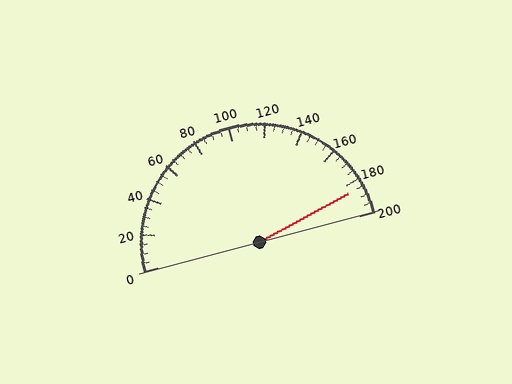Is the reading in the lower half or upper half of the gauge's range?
The reading is in the upper half of the range (0 to 200).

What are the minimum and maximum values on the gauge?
The gauge ranges from 0 to 200.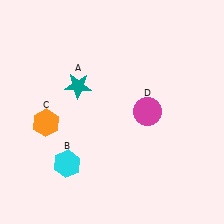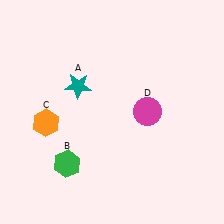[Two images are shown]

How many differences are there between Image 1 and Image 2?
There is 1 difference between the two images.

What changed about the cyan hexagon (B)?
In Image 1, B is cyan. In Image 2, it changed to green.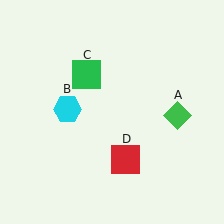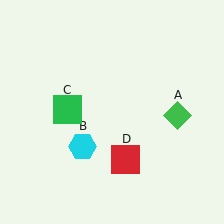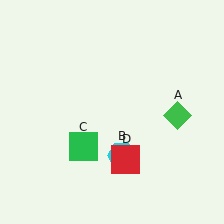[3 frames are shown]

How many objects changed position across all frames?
2 objects changed position: cyan hexagon (object B), green square (object C).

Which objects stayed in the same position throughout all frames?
Green diamond (object A) and red square (object D) remained stationary.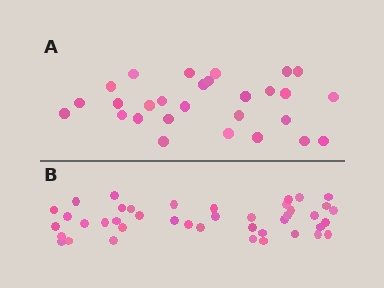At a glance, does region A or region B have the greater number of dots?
Region B (the bottom region) has more dots.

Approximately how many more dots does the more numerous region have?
Region B has approximately 15 more dots than region A.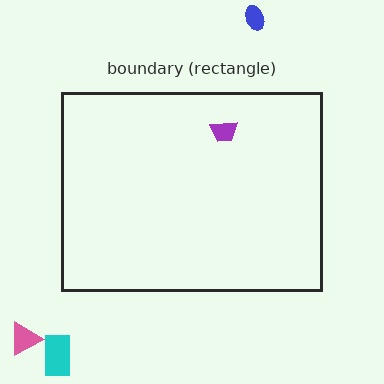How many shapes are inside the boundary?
1 inside, 3 outside.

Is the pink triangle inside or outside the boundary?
Outside.